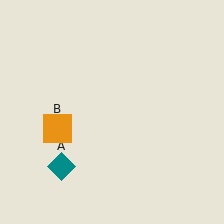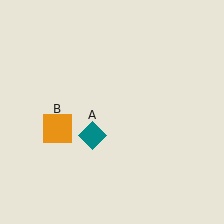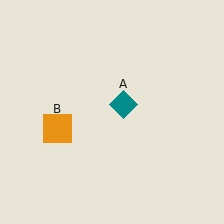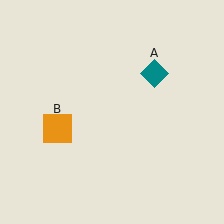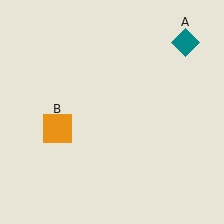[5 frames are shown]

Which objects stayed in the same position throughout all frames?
Orange square (object B) remained stationary.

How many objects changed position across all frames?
1 object changed position: teal diamond (object A).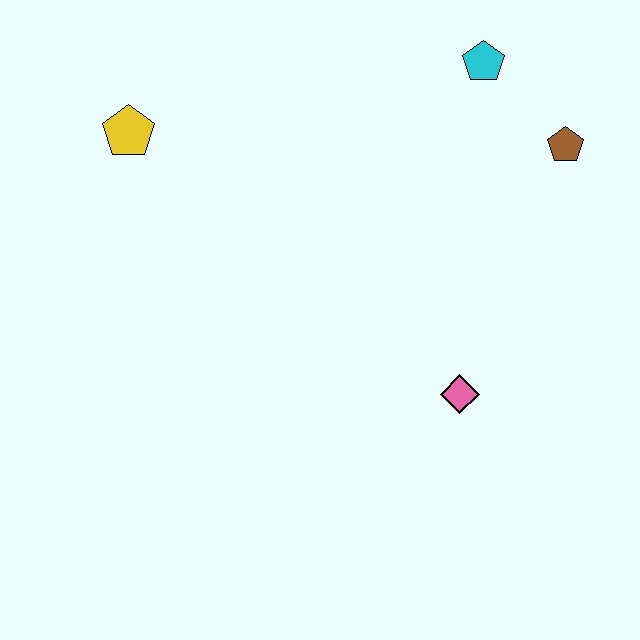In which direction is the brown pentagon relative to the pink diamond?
The brown pentagon is above the pink diamond.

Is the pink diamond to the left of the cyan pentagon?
Yes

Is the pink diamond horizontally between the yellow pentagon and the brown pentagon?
Yes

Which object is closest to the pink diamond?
The brown pentagon is closest to the pink diamond.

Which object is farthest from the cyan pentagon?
The yellow pentagon is farthest from the cyan pentagon.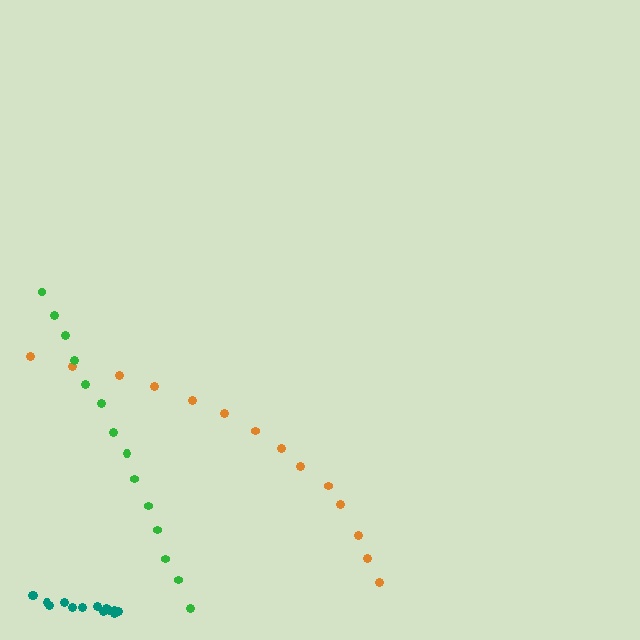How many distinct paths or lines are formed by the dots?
There are 3 distinct paths.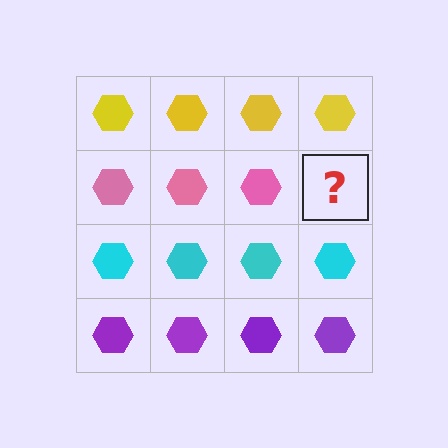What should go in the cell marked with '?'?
The missing cell should contain a pink hexagon.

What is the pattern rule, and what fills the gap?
The rule is that each row has a consistent color. The gap should be filled with a pink hexagon.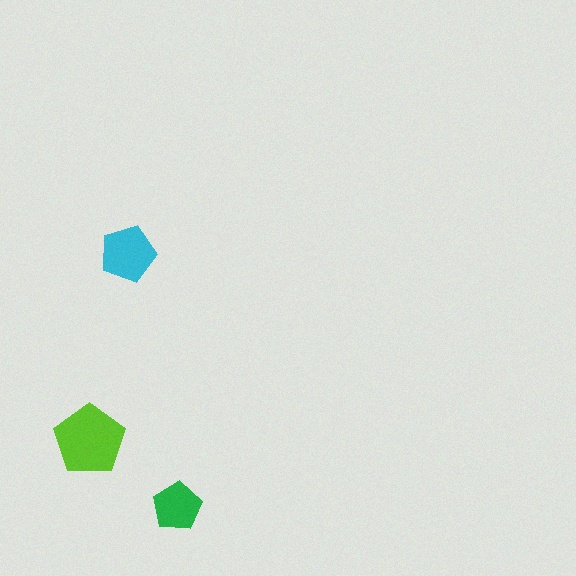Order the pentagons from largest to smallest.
the lime one, the cyan one, the green one.